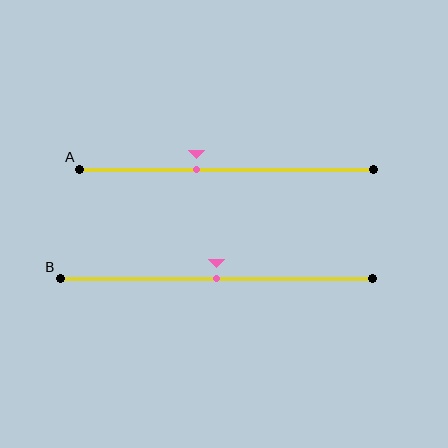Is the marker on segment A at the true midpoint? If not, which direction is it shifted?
No, the marker on segment A is shifted to the left by about 10% of the segment length.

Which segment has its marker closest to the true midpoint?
Segment B has its marker closest to the true midpoint.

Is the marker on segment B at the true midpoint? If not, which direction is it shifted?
Yes, the marker on segment B is at the true midpoint.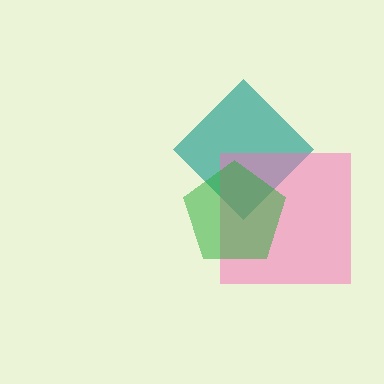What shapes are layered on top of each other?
The layered shapes are: a teal diamond, a pink square, a green pentagon.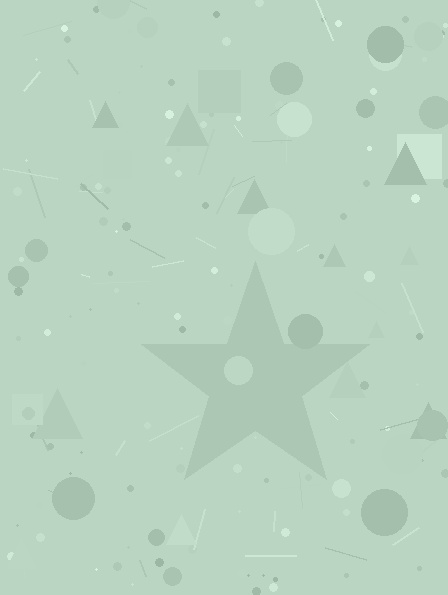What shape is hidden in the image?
A star is hidden in the image.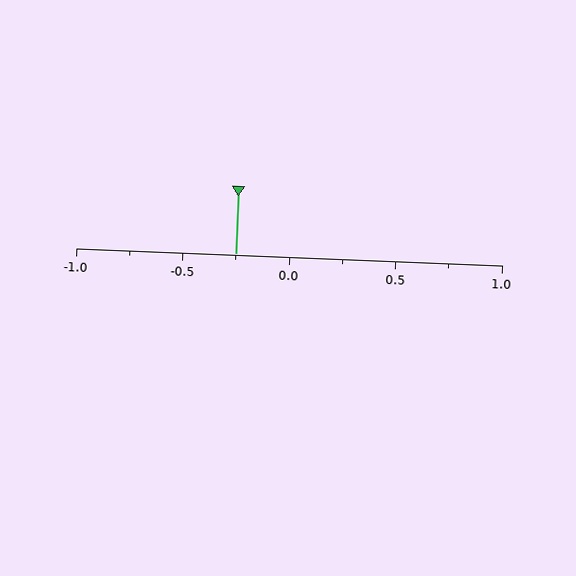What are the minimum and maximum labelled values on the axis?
The axis runs from -1.0 to 1.0.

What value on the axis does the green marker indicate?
The marker indicates approximately -0.25.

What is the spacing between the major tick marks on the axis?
The major ticks are spaced 0.5 apart.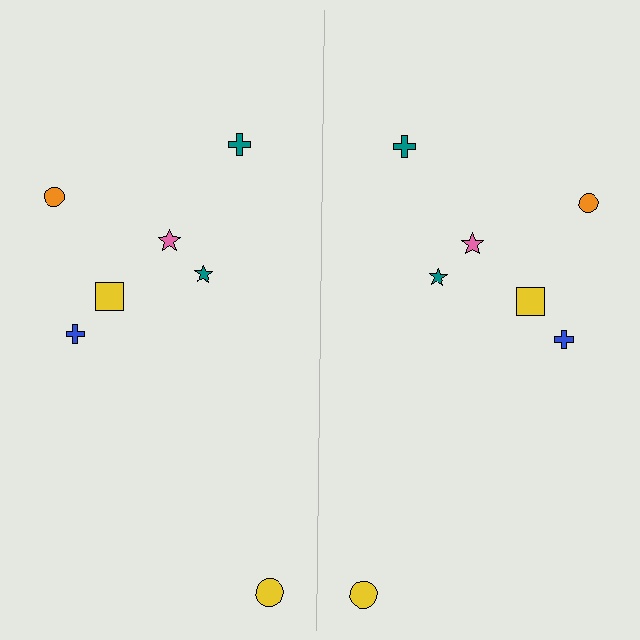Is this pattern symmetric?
Yes, this pattern has bilateral (reflection) symmetry.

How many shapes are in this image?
There are 14 shapes in this image.